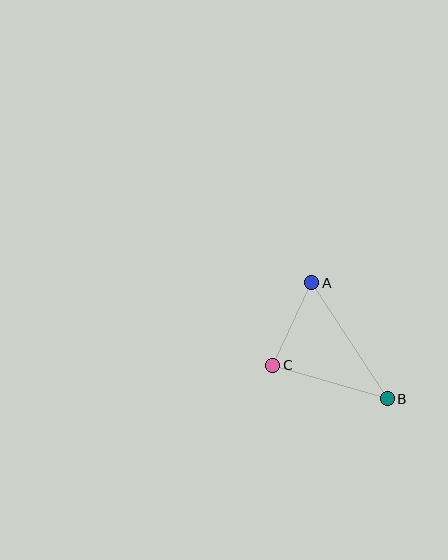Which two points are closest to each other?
Points A and C are closest to each other.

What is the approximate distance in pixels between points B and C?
The distance between B and C is approximately 119 pixels.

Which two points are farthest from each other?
Points A and B are farthest from each other.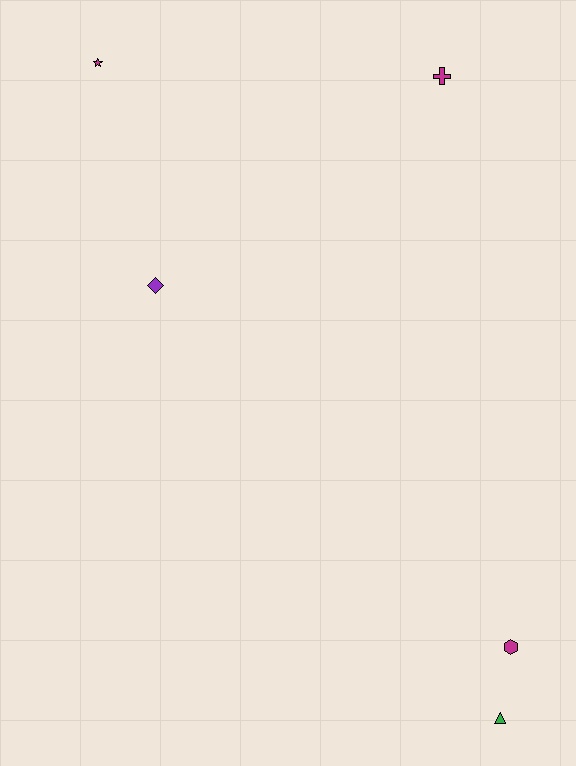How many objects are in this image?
There are 5 objects.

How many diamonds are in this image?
There is 1 diamond.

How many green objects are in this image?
There is 1 green object.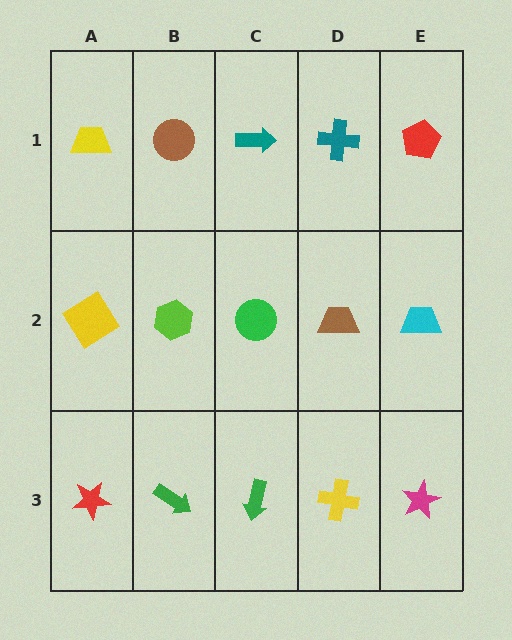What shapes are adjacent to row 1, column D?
A brown trapezoid (row 2, column D), a teal arrow (row 1, column C), a red pentagon (row 1, column E).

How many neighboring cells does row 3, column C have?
3.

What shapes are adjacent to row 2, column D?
A teal cross (row 1, column D), a yellow cross (row 3, column D), a green circle (row 2, column C), a cyan trapezoid (row 2, column E).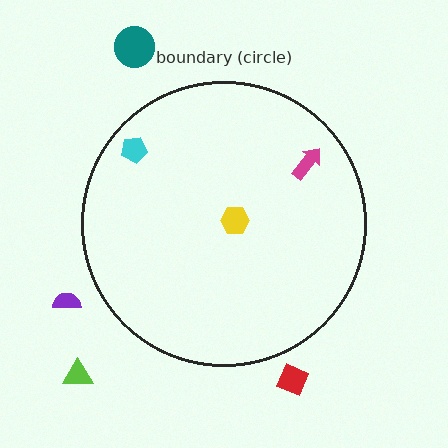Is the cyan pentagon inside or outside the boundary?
Inside.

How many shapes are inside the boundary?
3 inside, 4 outside.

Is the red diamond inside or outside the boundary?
Outside.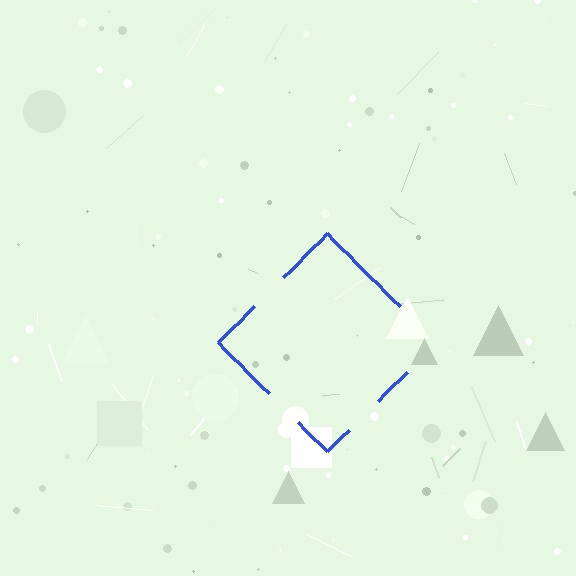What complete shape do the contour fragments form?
The contour fragments form a diamond.